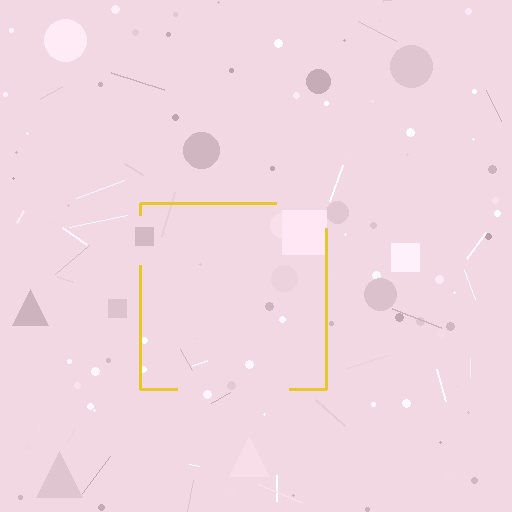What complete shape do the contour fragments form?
The contour fragments form a square.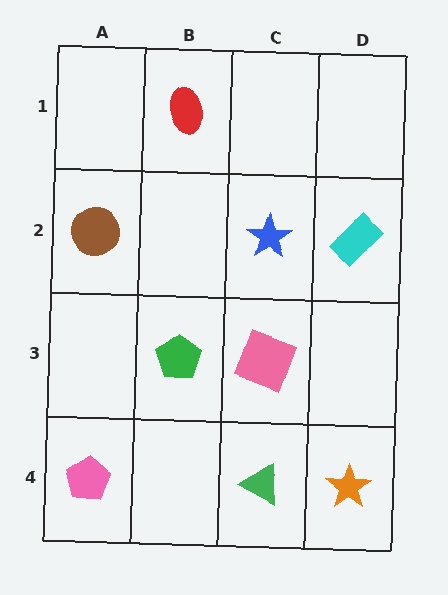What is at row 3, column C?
A pink square.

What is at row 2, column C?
A blue star.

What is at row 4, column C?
A green triangle.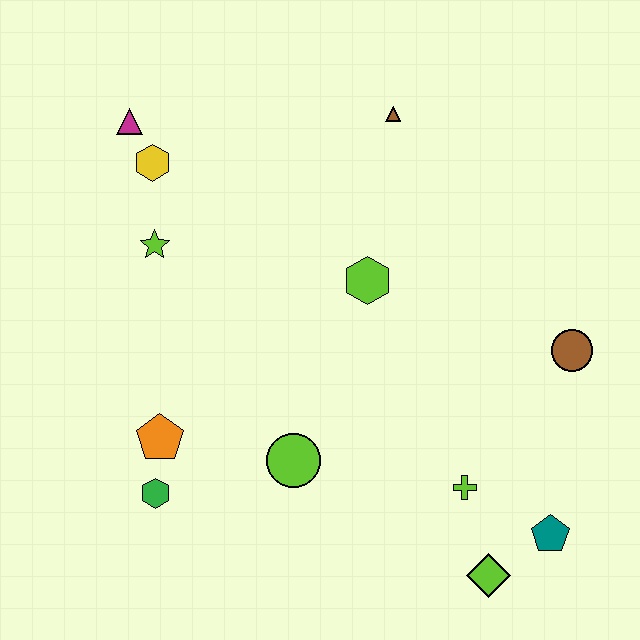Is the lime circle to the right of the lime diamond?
No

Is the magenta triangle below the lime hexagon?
No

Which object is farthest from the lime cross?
The magenta triangle is farthest from the lime cross.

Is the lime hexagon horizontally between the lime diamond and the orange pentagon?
Yes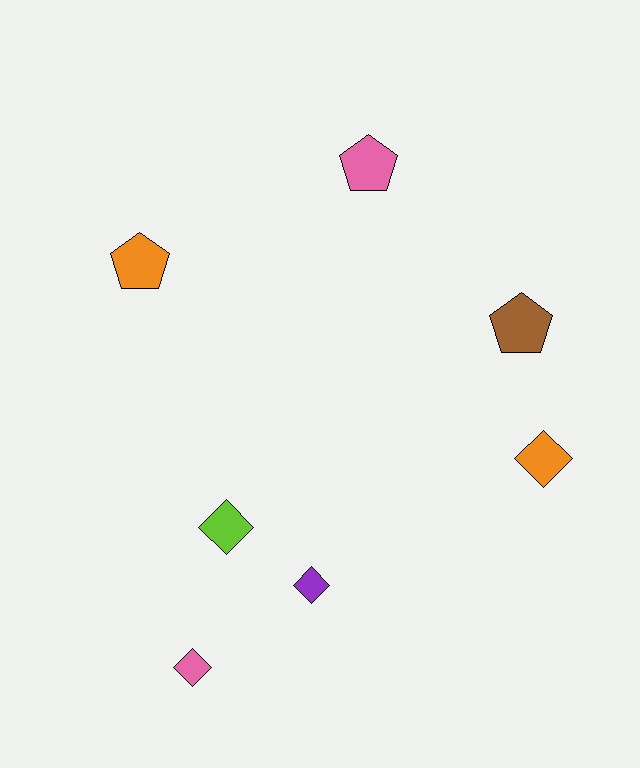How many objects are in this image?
There are 7 objects.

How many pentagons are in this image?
There are 3 pentagons.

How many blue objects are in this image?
There are no blue objects.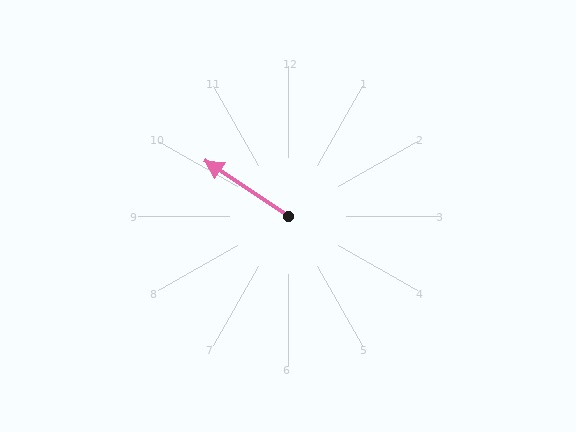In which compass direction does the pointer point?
Northwest.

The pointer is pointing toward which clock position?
Roughly 10 o'clock.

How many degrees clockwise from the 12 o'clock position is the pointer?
Approximately 304 degrees.